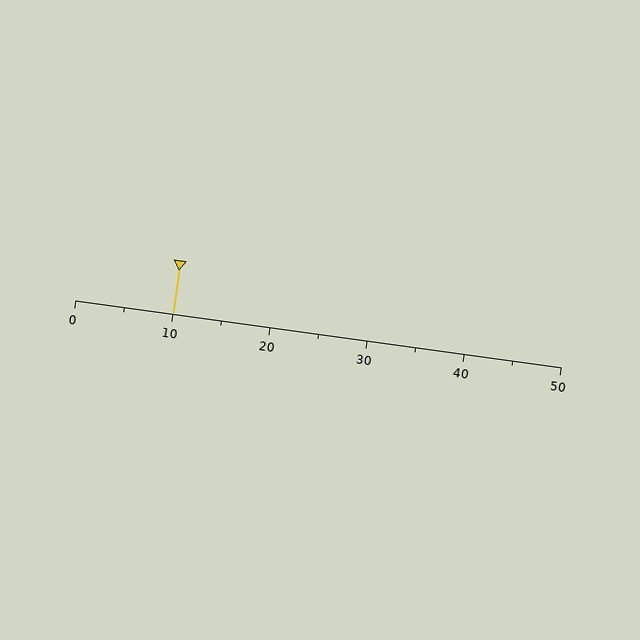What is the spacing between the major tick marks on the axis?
The major ticks are spaced 10 apart.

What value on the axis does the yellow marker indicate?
The marker indicates approximately 10.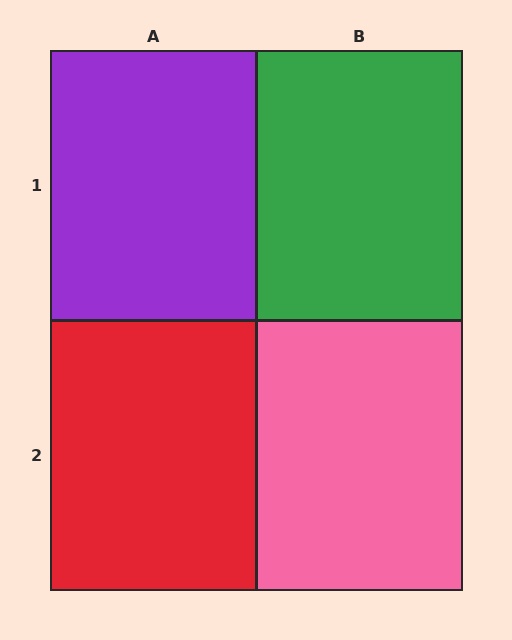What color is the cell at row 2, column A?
Red.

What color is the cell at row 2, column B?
Pink.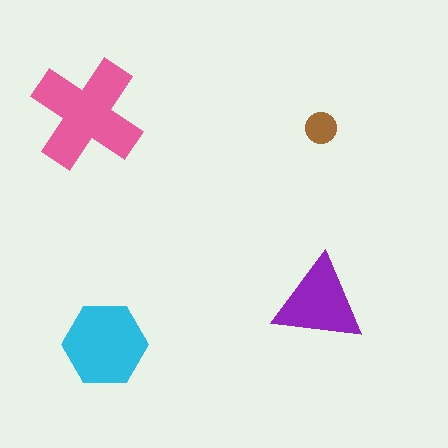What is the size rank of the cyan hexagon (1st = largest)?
2nd.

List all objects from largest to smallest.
The pink cross, the cyan hexagon, the purple triangle, the brown circle.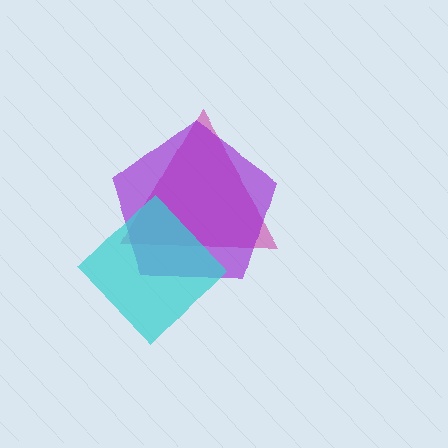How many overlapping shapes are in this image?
There are 3 overlapping shapes in the image.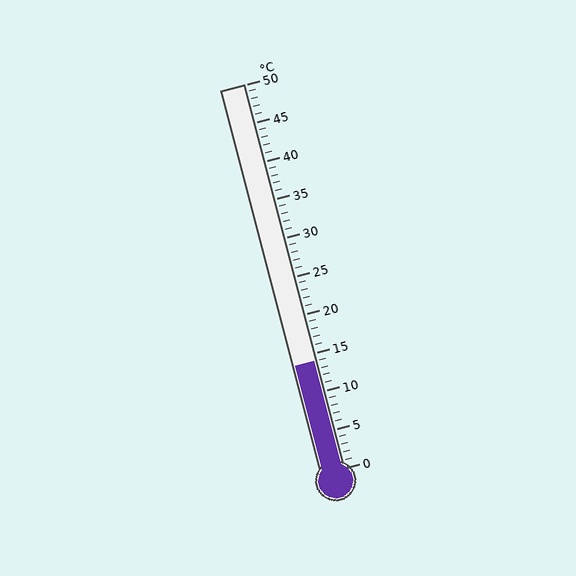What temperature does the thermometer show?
The thermometer shows approximately 14°C.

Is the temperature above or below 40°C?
The temperature is below 40°C.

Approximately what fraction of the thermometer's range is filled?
The thermometer is filled to approximately 30% of its range.